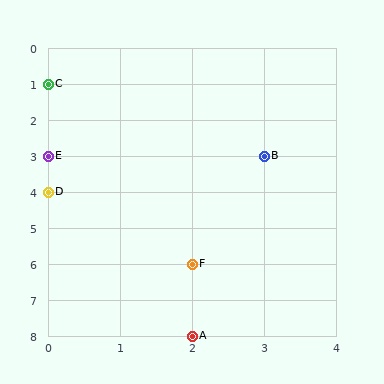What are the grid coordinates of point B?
Point B is at grid coordinates (3, 3).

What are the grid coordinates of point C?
Point C is at grid coordinates (0, 1).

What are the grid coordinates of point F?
Point F is at grid coordinates (2, 6).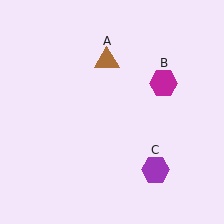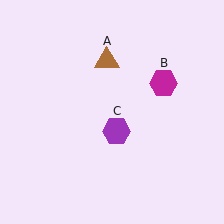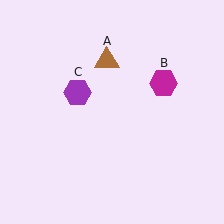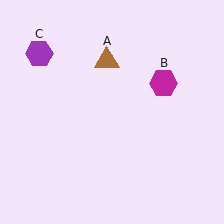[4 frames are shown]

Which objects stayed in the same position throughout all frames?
Brown triangle (object A) and magenta hexagon (object B) remained stationary.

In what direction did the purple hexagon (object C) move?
The purple hexagon (object C) moved up and to the left.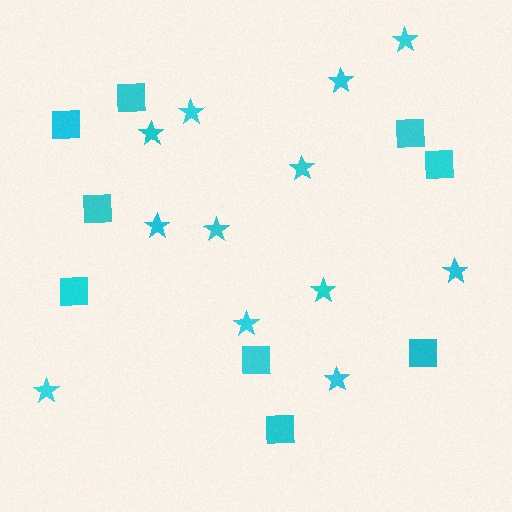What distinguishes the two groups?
There are 2 groups: one group of stars (12) and one group of squares (9).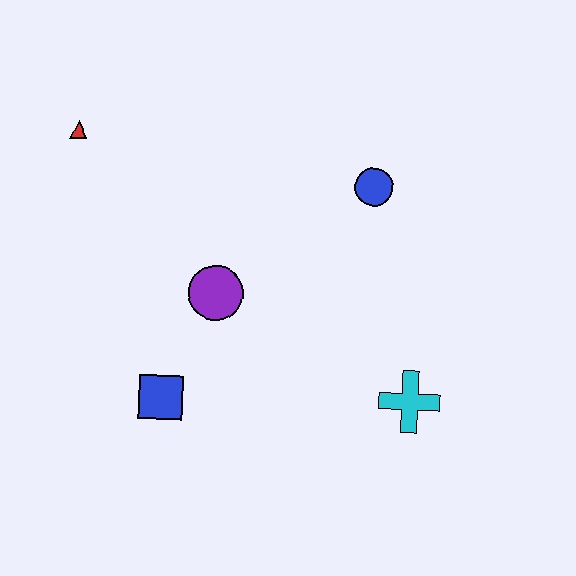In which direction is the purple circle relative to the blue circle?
The purple circle is to the left of the blue circle.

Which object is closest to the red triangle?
The purple circle is closest to the red triangle.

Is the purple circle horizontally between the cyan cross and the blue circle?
No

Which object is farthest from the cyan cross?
The red triangle is farthest from the cyan cross.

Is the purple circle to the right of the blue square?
Yes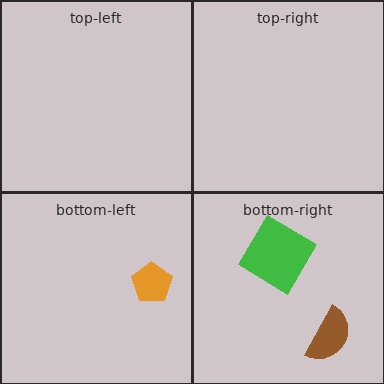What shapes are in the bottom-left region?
The orange pentagon.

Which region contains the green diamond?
The bottom-right region.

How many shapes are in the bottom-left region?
1.